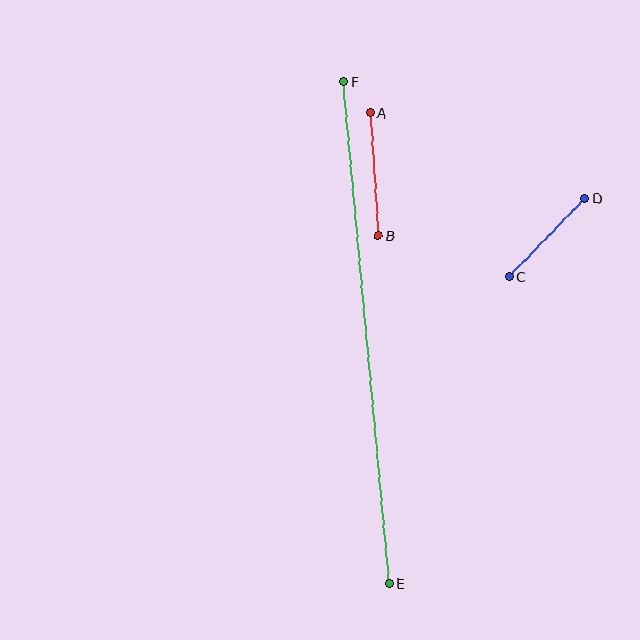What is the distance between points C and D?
The distance is approximately 109 pixels.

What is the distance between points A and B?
The distance is approximately 123 pixels.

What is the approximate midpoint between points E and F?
The midpoint is at approximately (366, 332) pixels.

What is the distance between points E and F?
The distance is approximately 504 pixels.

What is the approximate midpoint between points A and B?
The midpoint is at approximately (374, 174) pixels.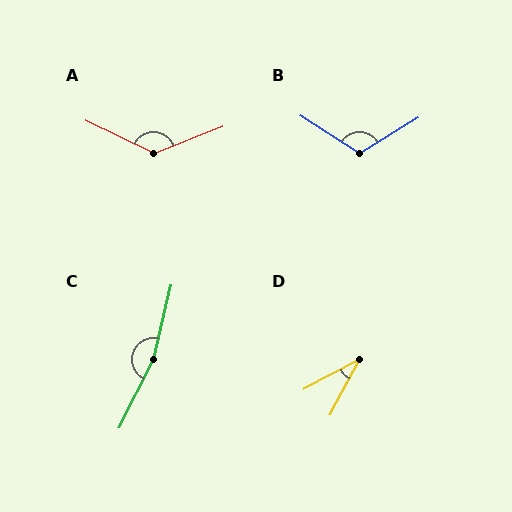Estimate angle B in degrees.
Approximately 116 degrees.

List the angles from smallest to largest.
D (35°), B (116°), A (132°), C (166°).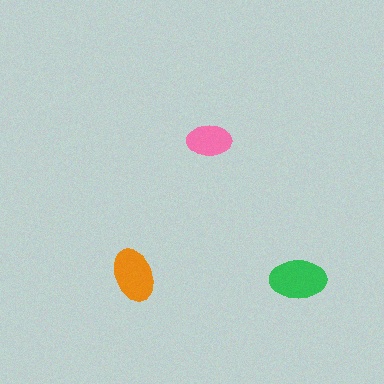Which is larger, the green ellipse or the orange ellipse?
The green one.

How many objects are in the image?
There are 3 objects in the image.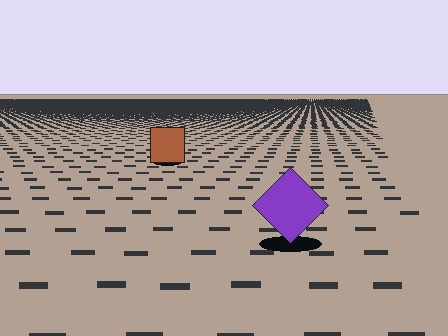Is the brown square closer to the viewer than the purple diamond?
No. The purple diamond is closer — you can tell from the texture gradient: the ground texture is coarser near it.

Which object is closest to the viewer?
The purple diamond is closest. The texture marks near it are larger and more spread out.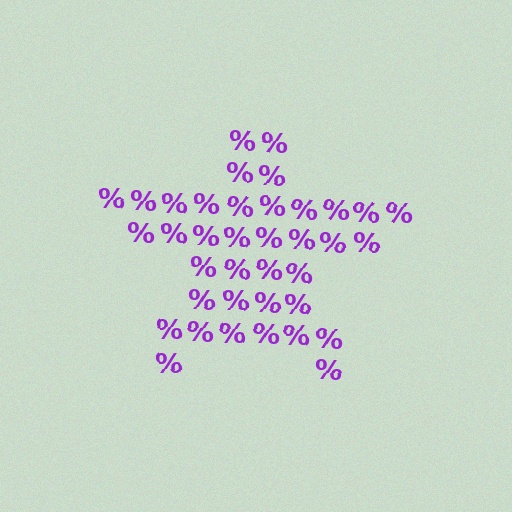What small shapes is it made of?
It is made of small percent signs.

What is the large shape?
The large shape is a star.